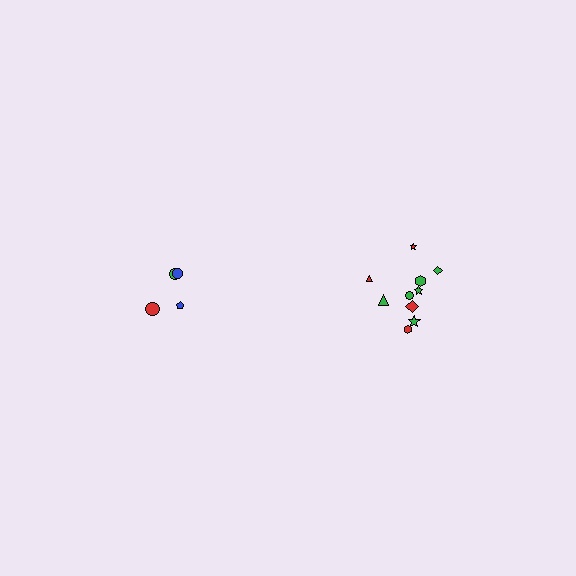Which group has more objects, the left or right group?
The right group.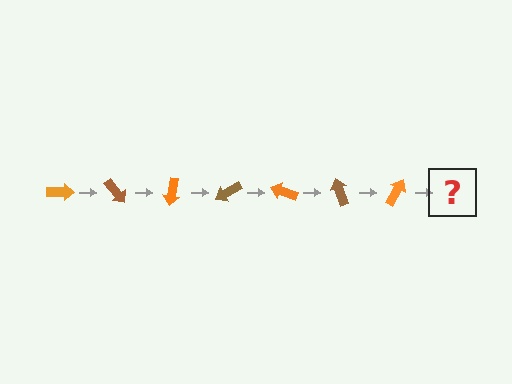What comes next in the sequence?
The next element should be a brown arrow, rotated 350 degrees from the start.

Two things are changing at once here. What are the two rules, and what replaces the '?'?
The two rules are that it rotates 50 degrees each step and the color cycles through orange and brown. The '?' should be a brown arrow, rotated 350 degrees from the start.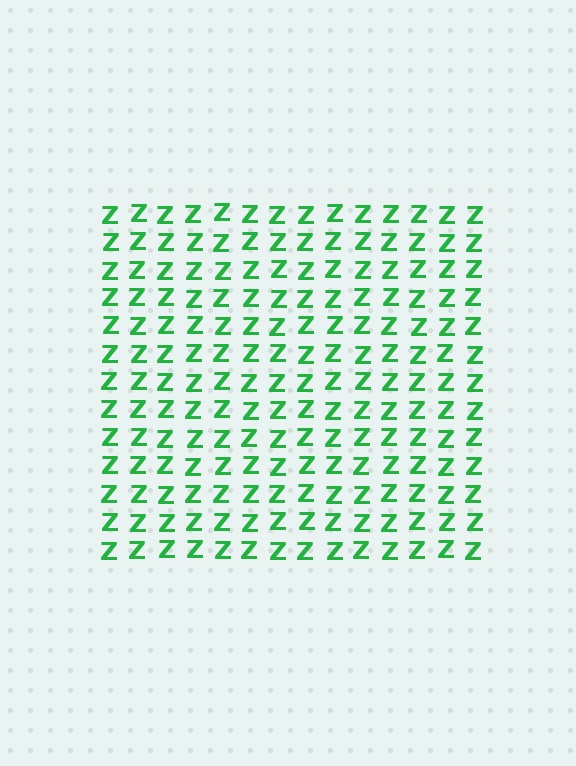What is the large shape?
The large shape is a square.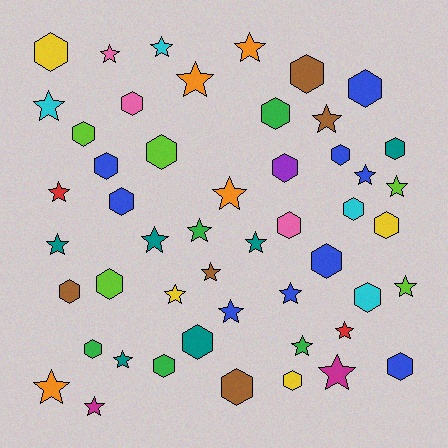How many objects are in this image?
There are 50 objects.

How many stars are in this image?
There are 25 stars.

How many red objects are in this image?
There are 2 red objects.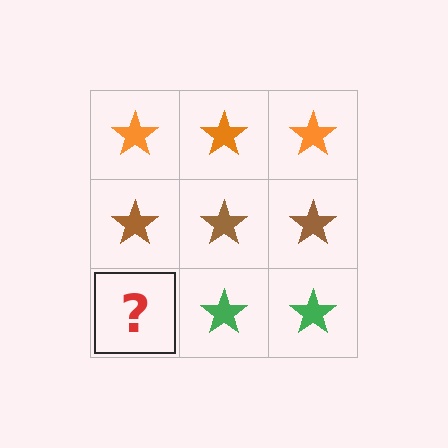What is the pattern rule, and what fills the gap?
The rule is that each row has a consistent color. The gap should be filled with a green star.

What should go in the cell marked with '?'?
The missing cell should contain a green star.